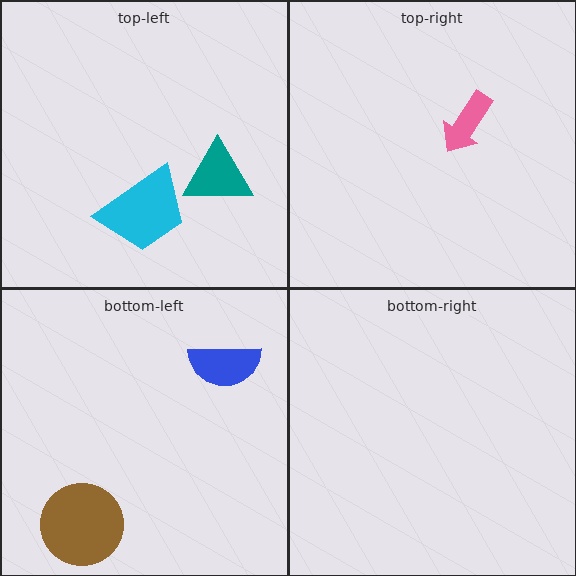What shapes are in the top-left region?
The teal triangle, the cyan trapezoid.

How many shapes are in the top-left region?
2.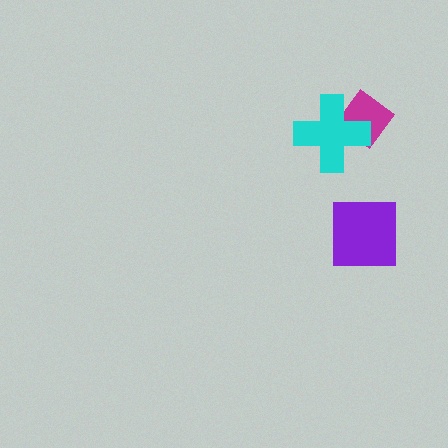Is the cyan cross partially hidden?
No, no other shape covers it.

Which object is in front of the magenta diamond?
The cyan cross is in front of the magenta diamond.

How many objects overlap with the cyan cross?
1 object overlaps with the cyan cross.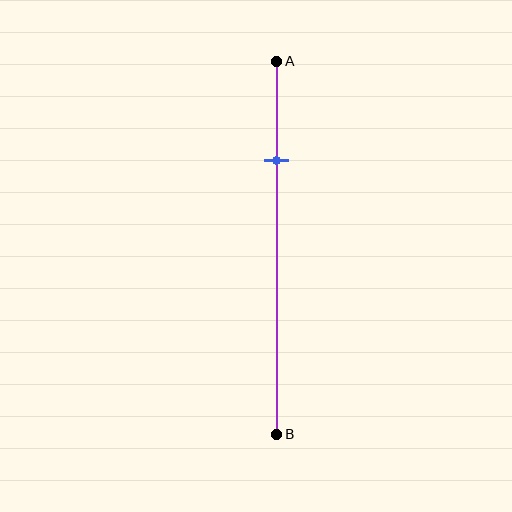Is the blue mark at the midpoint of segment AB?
No, the mark is at about 25% from A, not at the 50% midpoint.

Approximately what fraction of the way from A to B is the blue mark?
The blue mark is approximately 25% of the way from A to B.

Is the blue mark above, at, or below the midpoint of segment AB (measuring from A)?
The blue mark is above the midpoint of segment AB.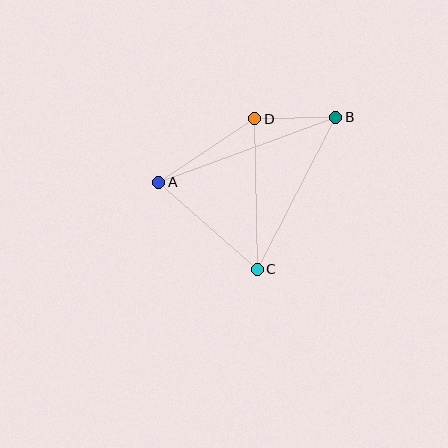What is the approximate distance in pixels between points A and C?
The distance between A and C is approximately 131 pixels.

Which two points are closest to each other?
Points B and D are closest to each other.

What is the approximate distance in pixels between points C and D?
The distance between C and D is approximately 150 pixels.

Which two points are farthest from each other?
Points A and B are farthest from each other.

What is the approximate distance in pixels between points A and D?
The distance between A and D is approximately 115 pixels.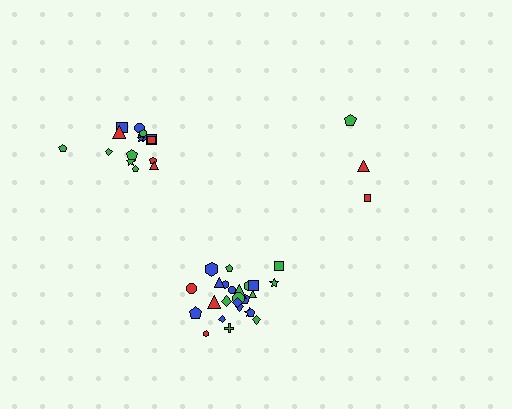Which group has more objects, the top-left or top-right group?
The top-left group.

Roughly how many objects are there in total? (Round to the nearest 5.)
Roughly 45 objects in total.